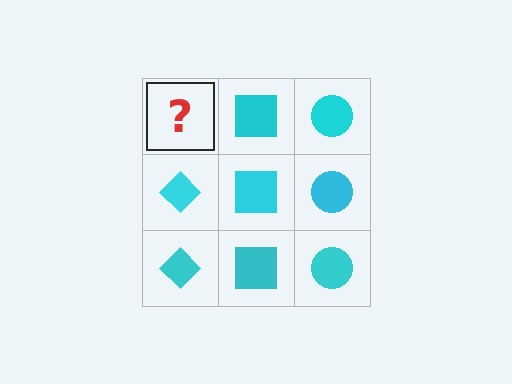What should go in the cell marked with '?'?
The missing cell should contain a cyan diamond.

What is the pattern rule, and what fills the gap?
The rule is that each column has a consistent shape. The gap should be filled with a cyan diamond.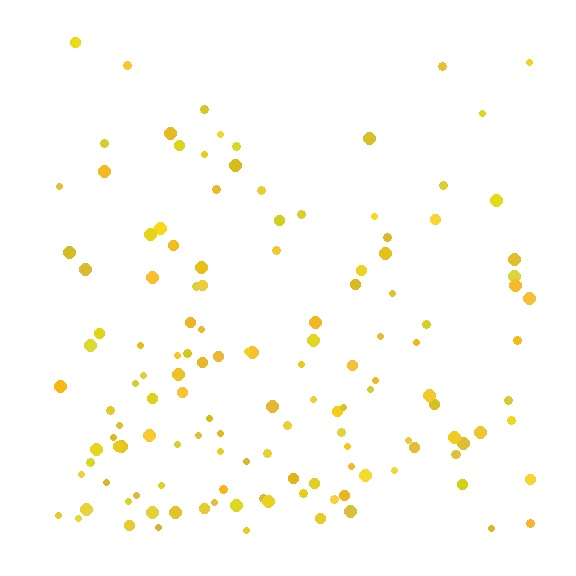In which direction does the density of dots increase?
From top to bottom, with the bottom side densest.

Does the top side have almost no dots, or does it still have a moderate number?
Still a moderate number, just noticeably fewer than the bottom.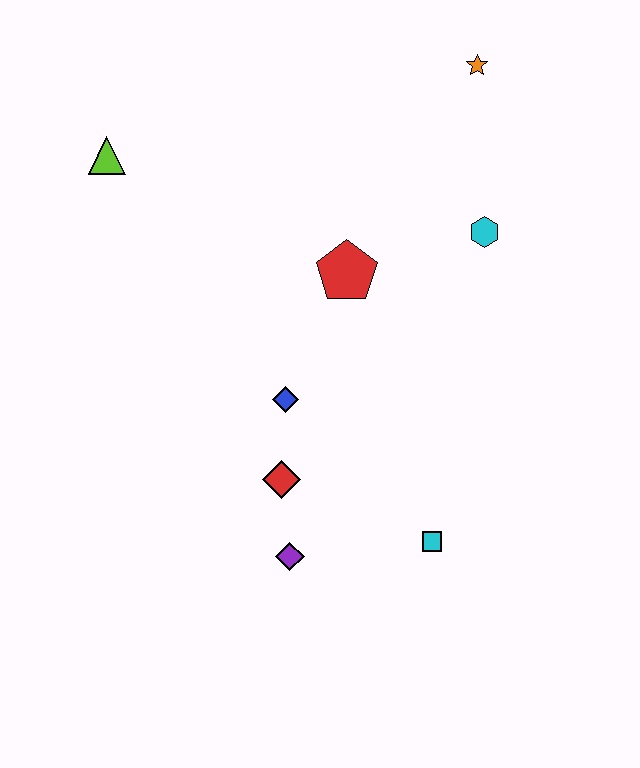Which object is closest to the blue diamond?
The red diamond is closest to the blue diamond.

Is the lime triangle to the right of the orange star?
No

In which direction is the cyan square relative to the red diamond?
The cyan square is to the right of the red diamond.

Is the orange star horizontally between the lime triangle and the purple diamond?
No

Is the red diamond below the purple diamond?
No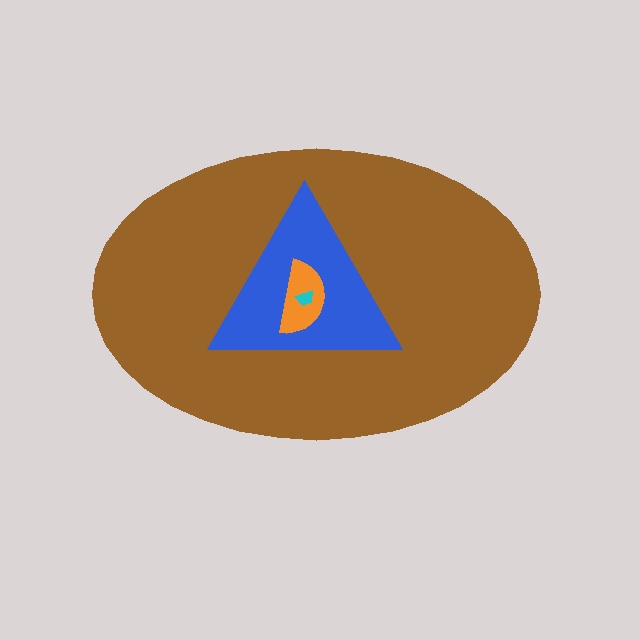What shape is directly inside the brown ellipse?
The blue triangle.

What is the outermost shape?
The brown ellipse.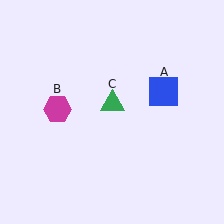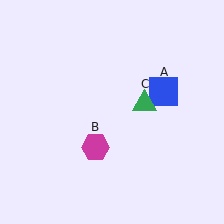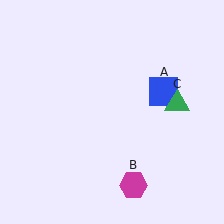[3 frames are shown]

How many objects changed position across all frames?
2 objects changed position: magenta hexagon (object B), green triangle (object C).